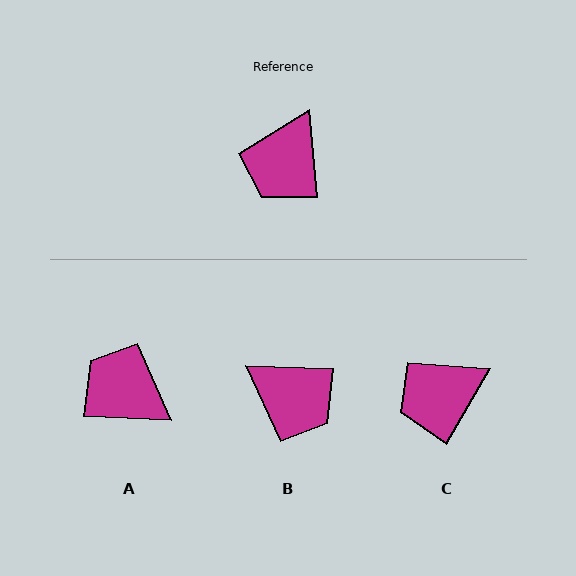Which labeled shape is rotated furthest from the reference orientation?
A, about 98 degrees away.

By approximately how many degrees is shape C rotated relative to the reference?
Approximately 35 degrees clockwise.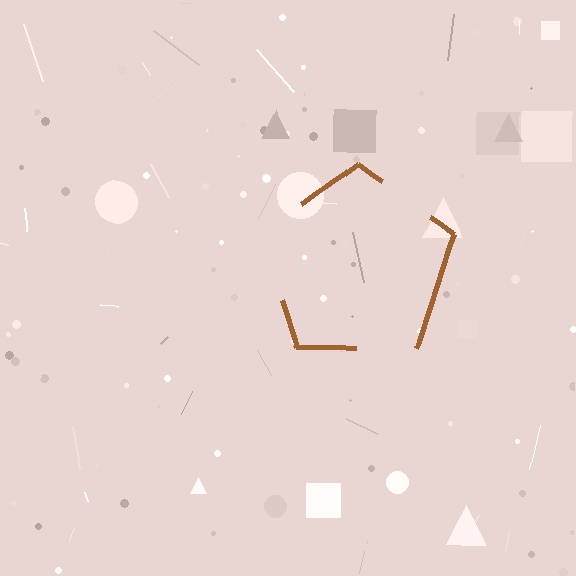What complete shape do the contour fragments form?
The contour fragments form a pentagon.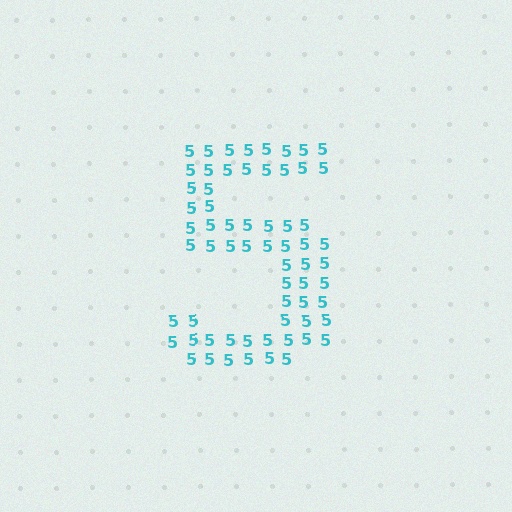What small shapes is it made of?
It is made of small digit 5's.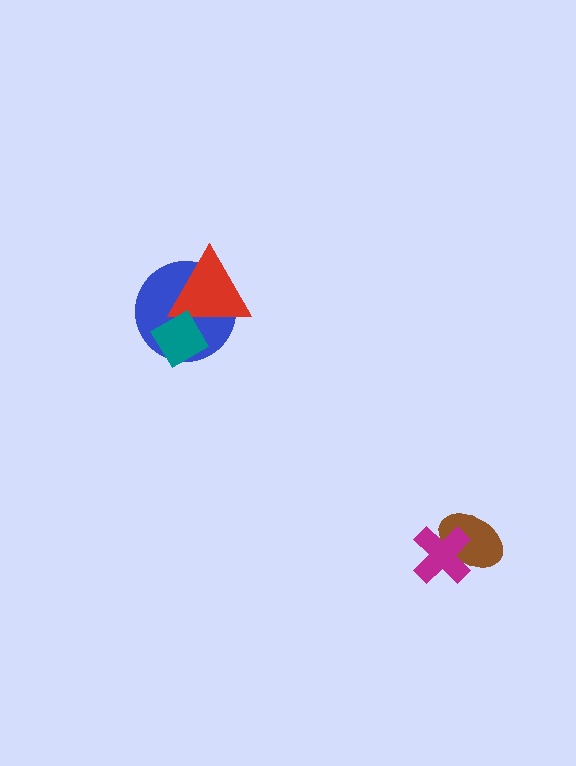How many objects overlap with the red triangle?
2 objects overlap with the red triangle.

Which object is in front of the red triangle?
The teal diamond is in front of the red triangle.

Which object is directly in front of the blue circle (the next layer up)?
The red triangle is directly in front of the blue circle.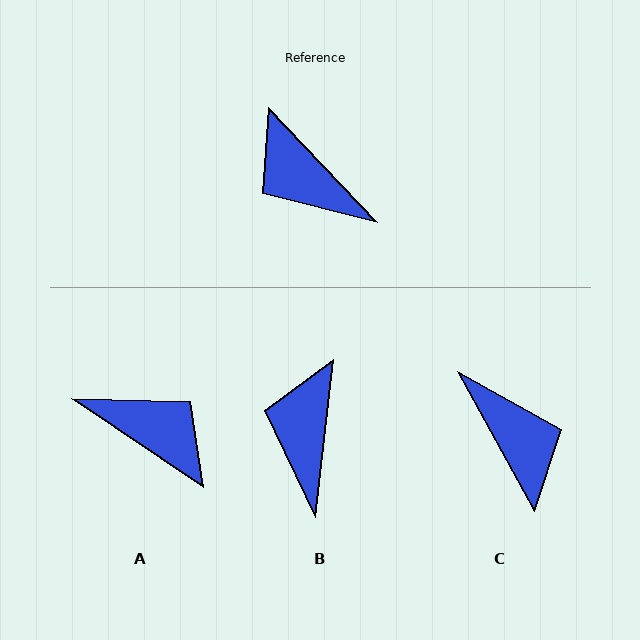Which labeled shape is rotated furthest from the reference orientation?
A, about 167 degrees away.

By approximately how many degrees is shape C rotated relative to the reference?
Approximately 165 degrees counter-clockwise.